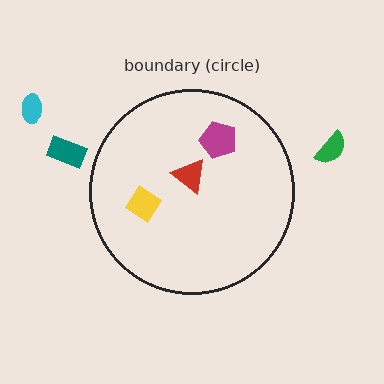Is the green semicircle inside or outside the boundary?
Outside.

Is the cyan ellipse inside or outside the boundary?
Outside.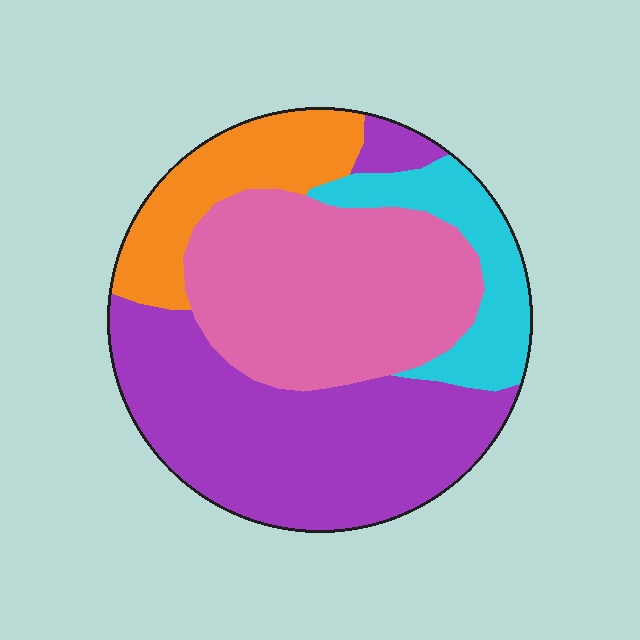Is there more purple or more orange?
Purple.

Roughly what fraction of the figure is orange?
Orange covers 15% of the figure.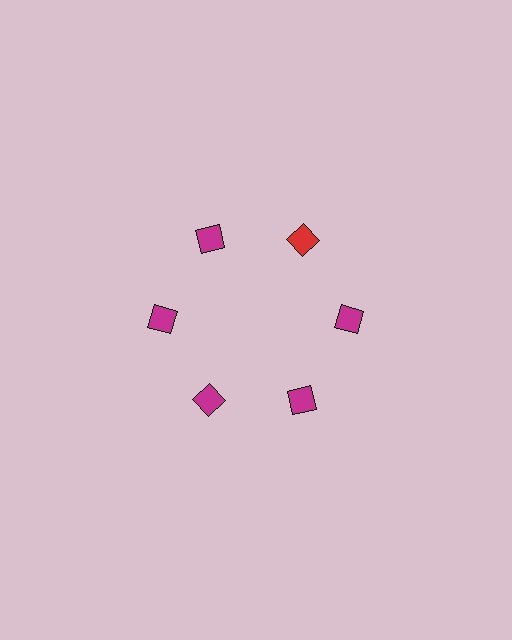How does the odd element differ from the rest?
It has a different color: red instead of magenta.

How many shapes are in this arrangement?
There are 6 shapes arranged in a ring pattern.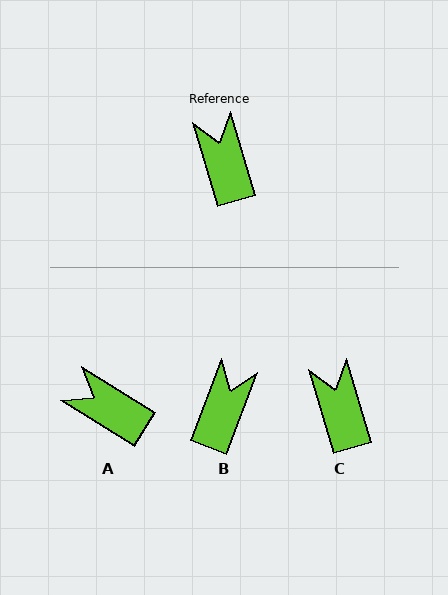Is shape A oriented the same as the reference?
No, it is off by about 42 degrees.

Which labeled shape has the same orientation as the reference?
C.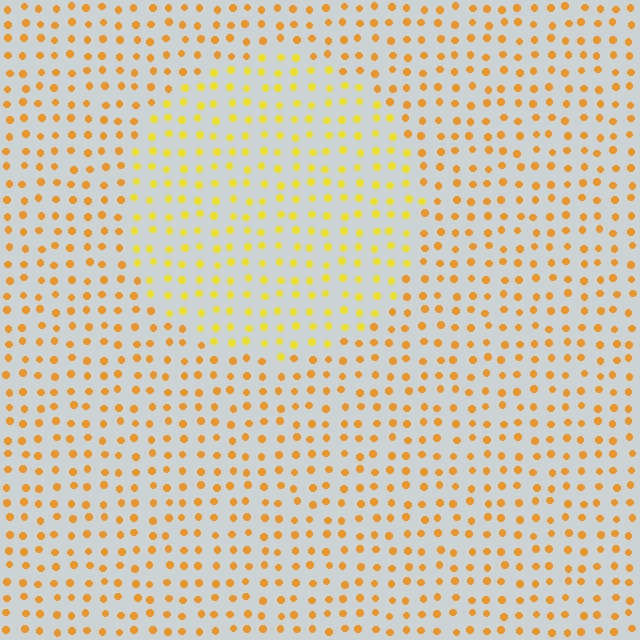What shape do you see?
I see a circle.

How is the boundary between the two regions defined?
The boundary is defined purely by a slight shift in hue (about 23 degrees). Spacing, size, and orientation are identical on both sides.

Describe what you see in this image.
The image is filled with small orange elements in a uniform arrangement. A circle-shaped region is visible where the elements are tinted to a slightly different hue, forming a subtle color boundary.